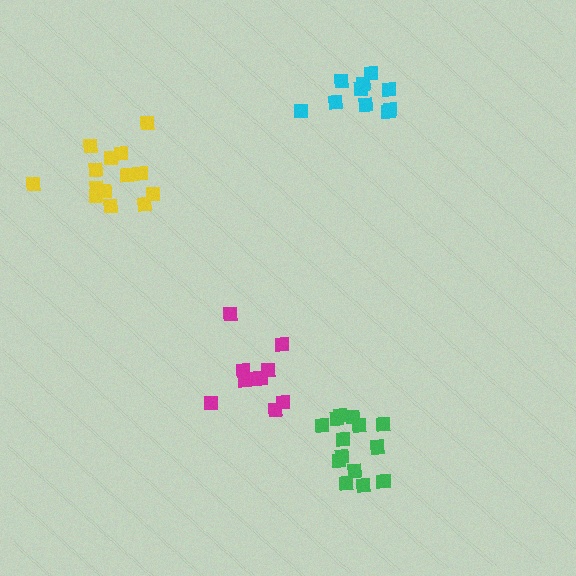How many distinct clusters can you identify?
There are 4 distinct clusters.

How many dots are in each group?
Group 1: 10 dots, Group 2: 10 dots, Group 3: 14 dots, Group 4: 15 dots (49 total).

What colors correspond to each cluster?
The clusters are colored: cyan, magenta, green, yellow.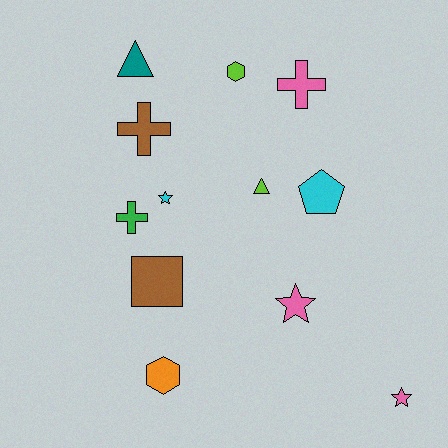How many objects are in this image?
There are 12 objects.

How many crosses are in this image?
There are 3 crosses.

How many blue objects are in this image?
There are no blue objects.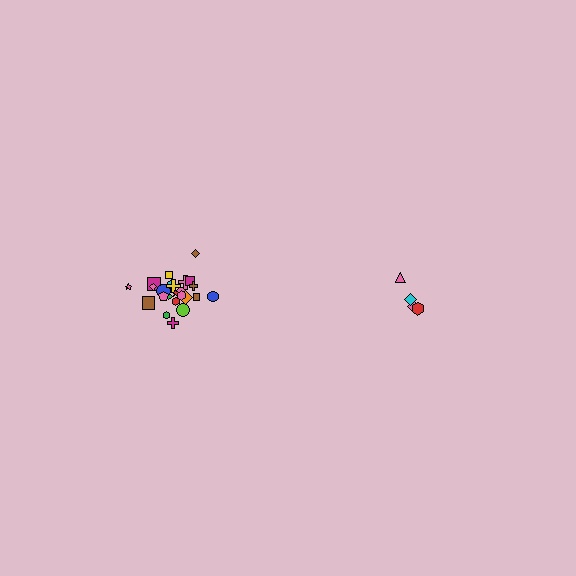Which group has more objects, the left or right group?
The left group.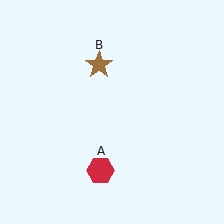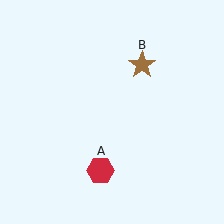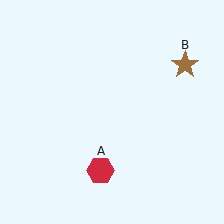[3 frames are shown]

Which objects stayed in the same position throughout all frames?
Red hexagon (object A) remained stationary.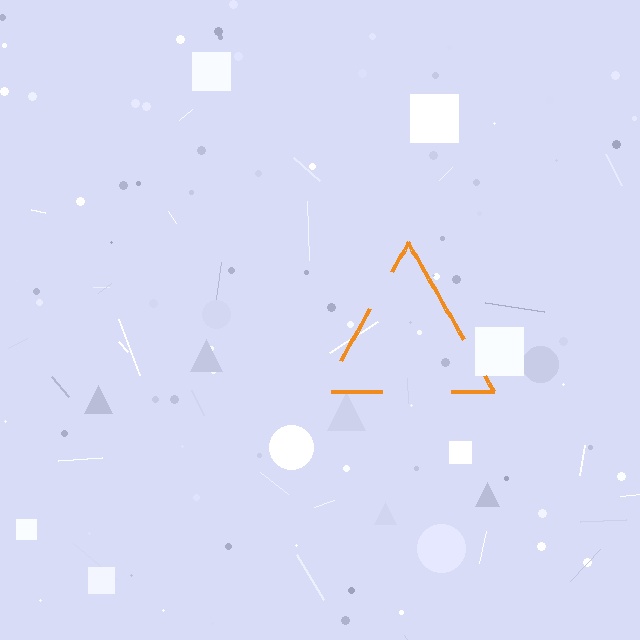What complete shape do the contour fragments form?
The contour fragments form a triangle.